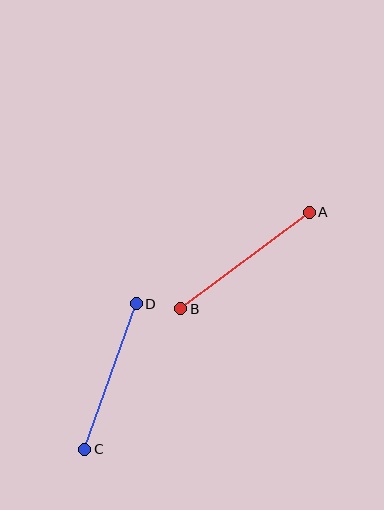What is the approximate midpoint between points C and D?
The midpoint is at approximately (111, 377) pixels.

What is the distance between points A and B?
The distance is approximately 161 pixels.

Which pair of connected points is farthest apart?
Points A and B are farthest apart.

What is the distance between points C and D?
The distance is approximately 155 pixels.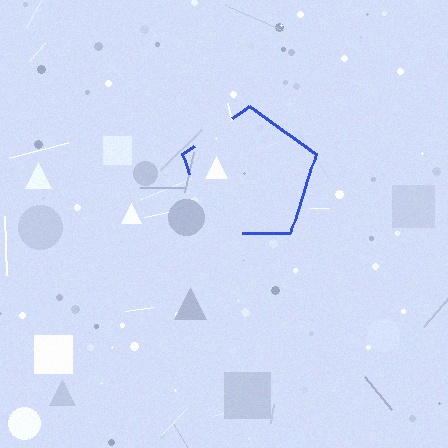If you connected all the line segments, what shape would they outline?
They would outline a pentagon.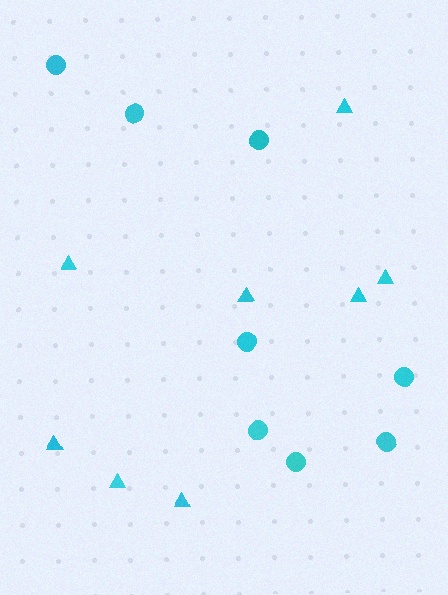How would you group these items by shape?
There are 2 groups: one group of triangles (8) and one group of circles (8).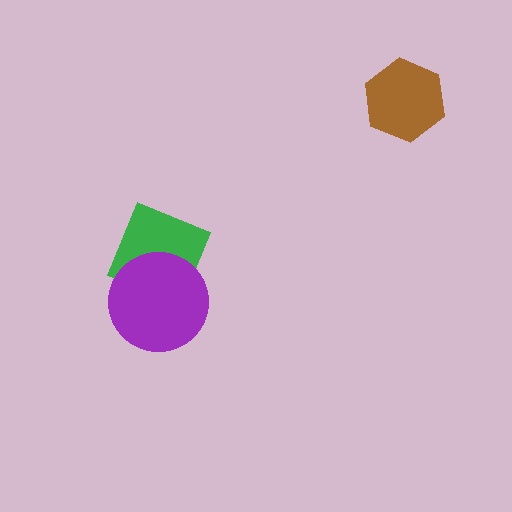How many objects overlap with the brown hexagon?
0 objects overlap with the brown hexagon.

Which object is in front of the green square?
The purple circle is in front of the green square.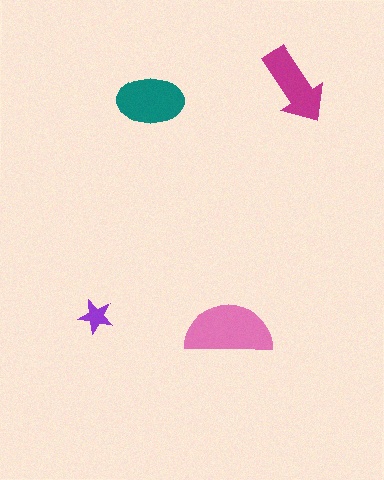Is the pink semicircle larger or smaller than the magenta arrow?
Larger.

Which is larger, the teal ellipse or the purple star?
The teal ellipse.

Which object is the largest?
The pink semicircle.